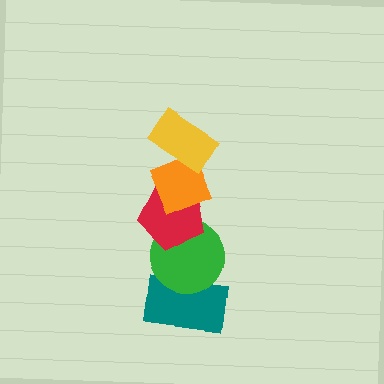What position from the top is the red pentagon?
The red pentagon is 3rd from the top.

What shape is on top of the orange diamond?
The yellow rectangle is on top of the orange diamond.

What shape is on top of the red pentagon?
The orange diamond is on top of the red pentagon.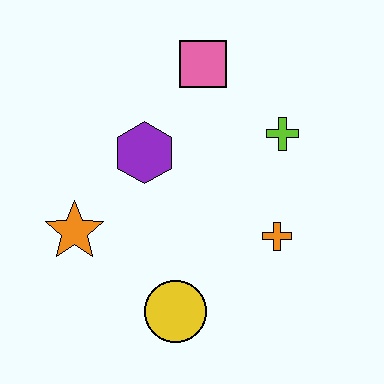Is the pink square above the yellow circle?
Yes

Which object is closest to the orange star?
The purple hexagon is closest to the orange star.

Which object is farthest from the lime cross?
The orange star is farthest from the lime cross.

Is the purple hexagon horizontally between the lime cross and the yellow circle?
No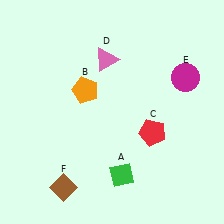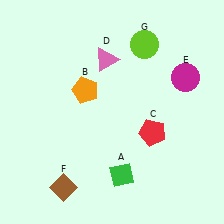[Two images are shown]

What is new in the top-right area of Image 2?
A lime circle (G) was added in the top-right area of Image 2.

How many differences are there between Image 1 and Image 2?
There is 1 difference between the two images.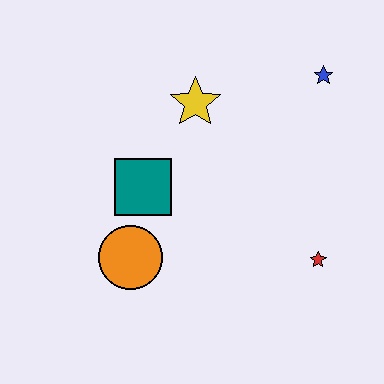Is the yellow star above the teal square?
Yes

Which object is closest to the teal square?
The orange circle is closest to the teal square.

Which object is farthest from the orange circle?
The blue star is farthest from the orange circle.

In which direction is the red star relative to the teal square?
The red star is to the right of the teal square.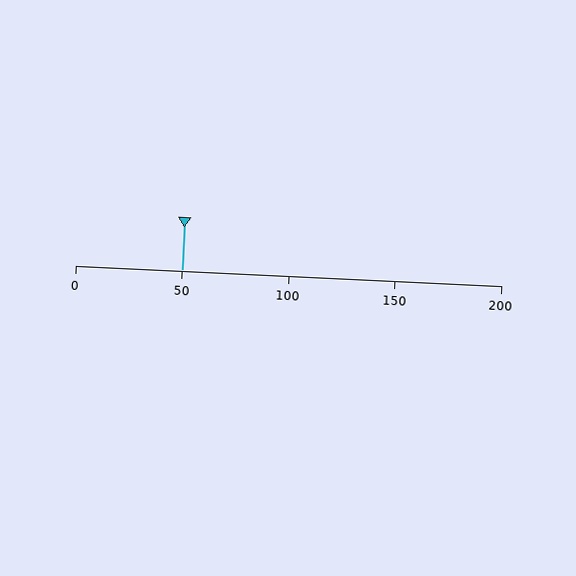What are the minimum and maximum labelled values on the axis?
The axis runs from 0 to 200.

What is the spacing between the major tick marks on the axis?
The major ticks are spaced 50 apart.